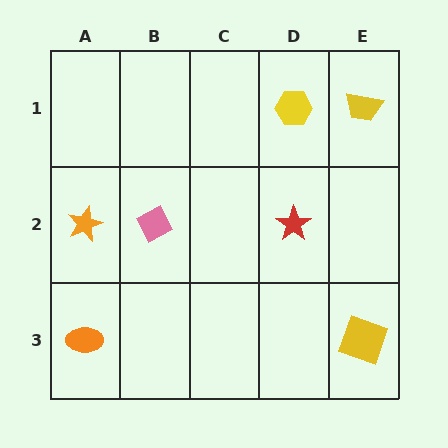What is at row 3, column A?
An orange ellipse.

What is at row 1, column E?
A yellow trapezoid.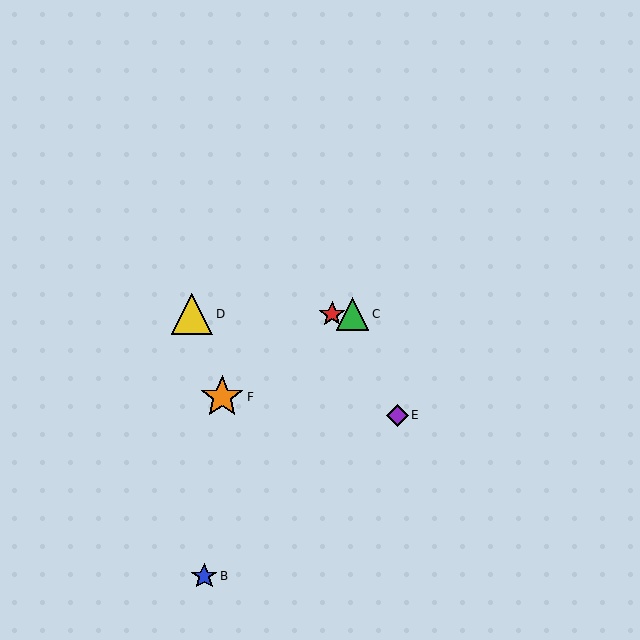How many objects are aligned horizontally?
3 objects (A, C, D) are aligned horizontally.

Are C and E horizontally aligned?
No, C is at y≈314 and E is at y≈415.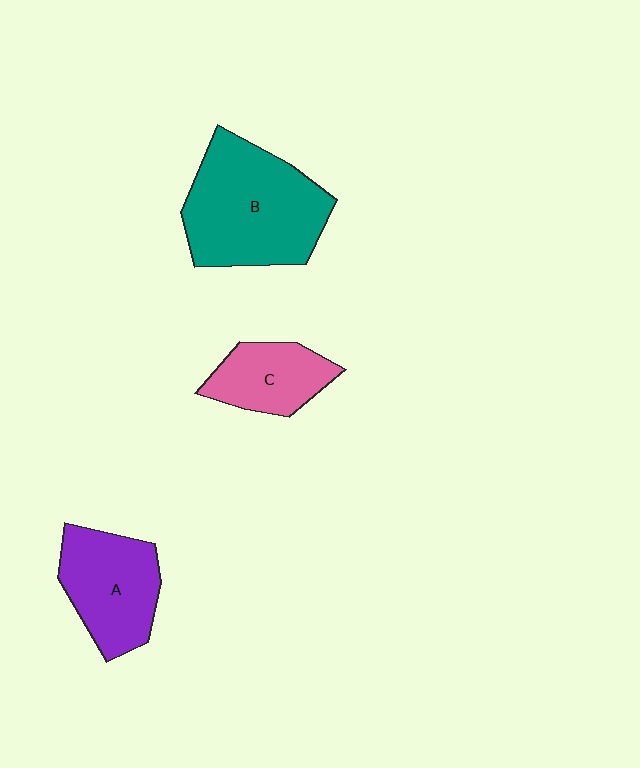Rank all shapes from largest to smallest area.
From largest to smallest: B (teal), A (purple), C (pink).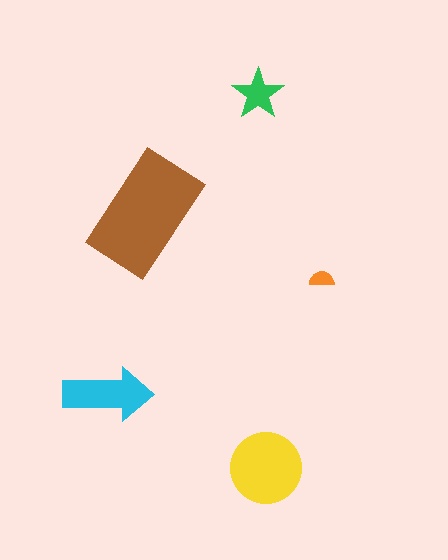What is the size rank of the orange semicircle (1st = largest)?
5th.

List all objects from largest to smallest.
The brown rectangle, the yellow circle, the cyan arrow, the green star, the orange semicircle.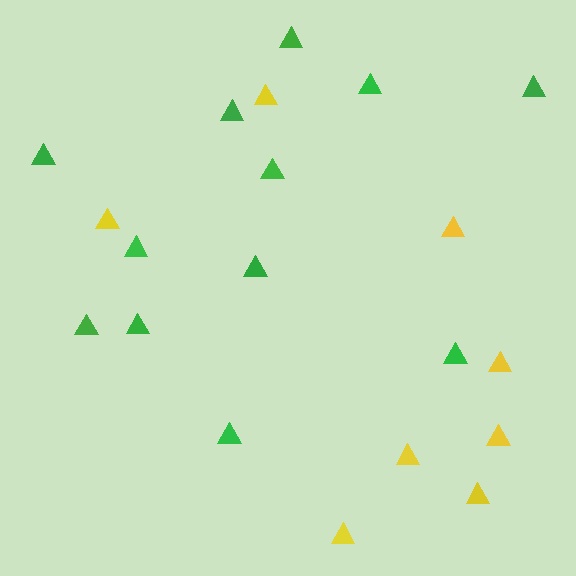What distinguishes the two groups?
There are 2 groups: one group of yellow triangles (8) and one group of green triangles (12).